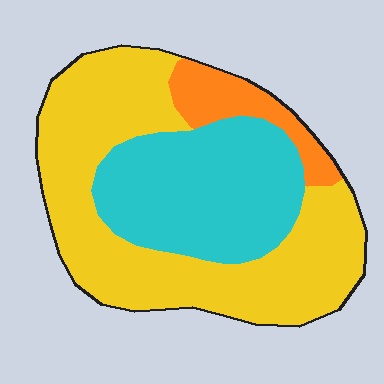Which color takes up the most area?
Yellow, at roughly 55%.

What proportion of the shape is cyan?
Cyan takes up about one third (1/3) of the shape.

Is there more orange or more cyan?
Cyan.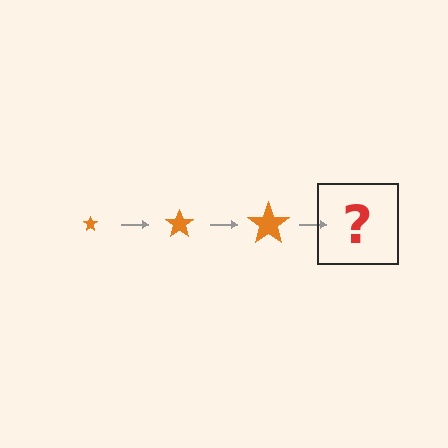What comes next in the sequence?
The next element should be an orange star, larger than the previous one.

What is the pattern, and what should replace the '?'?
The pattern is that the star gets progressively larger each step. The '?' should be an orange star, larger than the previous one.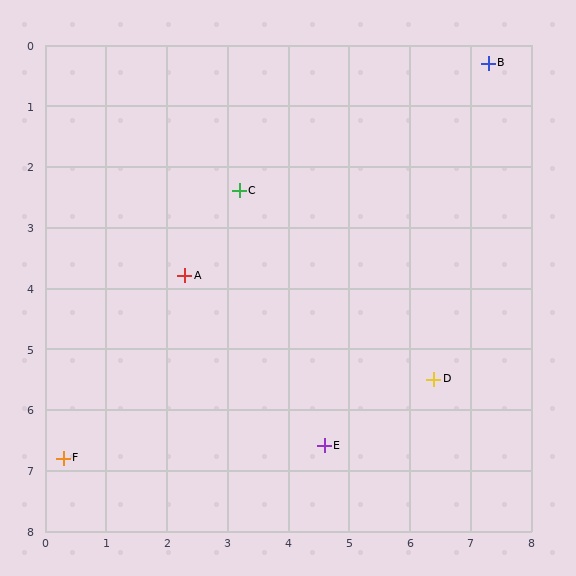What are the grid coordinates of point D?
Point D is at approximately (6.4, 5.5).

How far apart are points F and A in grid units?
Points F and A are about 3.6 grid units apart.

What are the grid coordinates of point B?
Point B is at approximately (7.3, 0.3).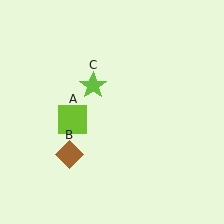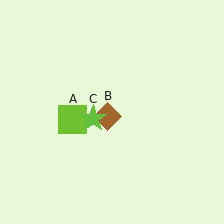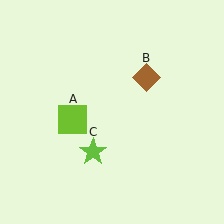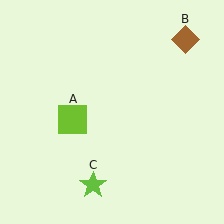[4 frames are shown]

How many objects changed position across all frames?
2 objects changed position: brown diamond (object B), lime star (object C).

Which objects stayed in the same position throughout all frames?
Lime square (object A) remained stationary.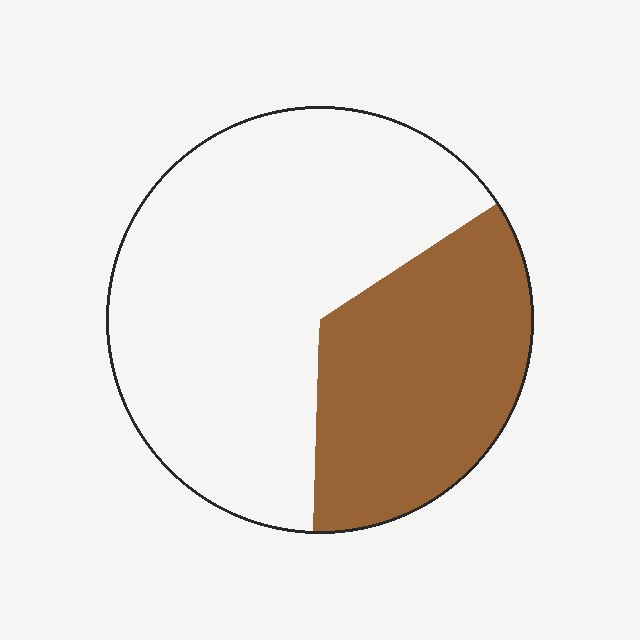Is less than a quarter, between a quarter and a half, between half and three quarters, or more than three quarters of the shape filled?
Between a quarter and a half.